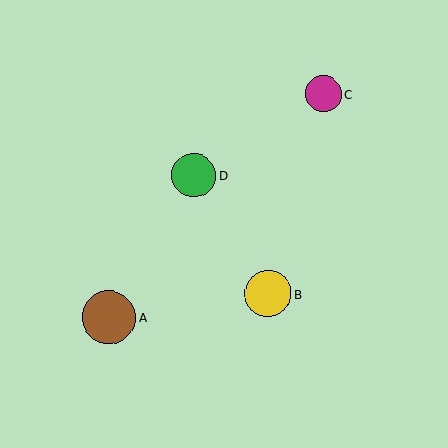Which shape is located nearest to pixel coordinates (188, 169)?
The green circle (labeled D) at (194, 175) is nearest to that location.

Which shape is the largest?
The brown circle (labeled A) is the largest.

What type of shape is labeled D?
Shape D is a green circle.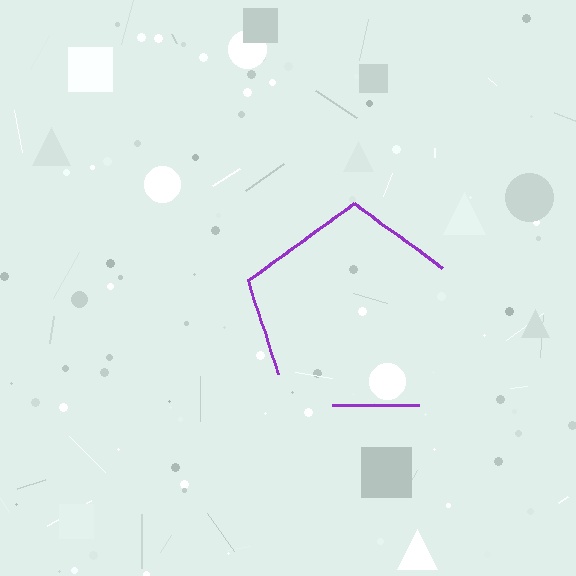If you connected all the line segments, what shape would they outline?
They would outline a pentagon.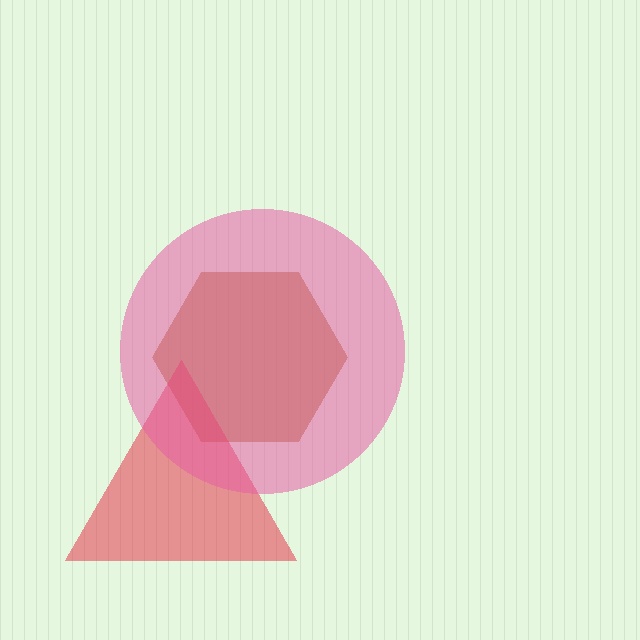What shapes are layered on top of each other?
The layered shapes are: a brown hexagon, a red triangle, a pink circle.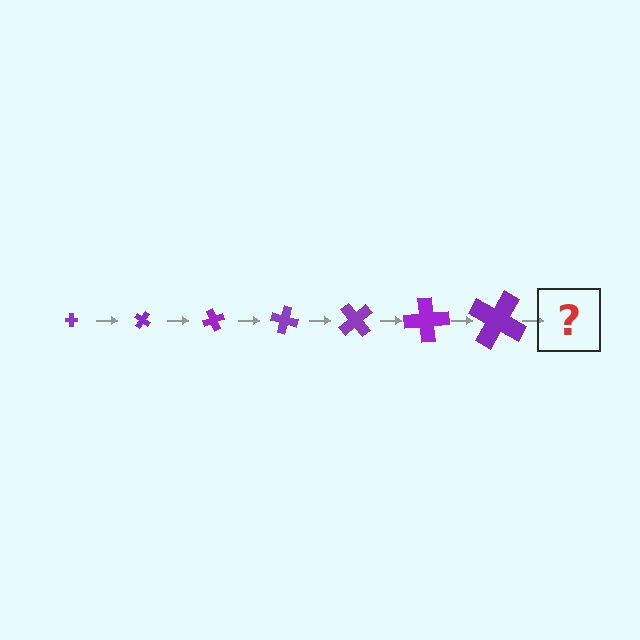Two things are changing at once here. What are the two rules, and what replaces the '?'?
The two rules are that the cross grows larger each step and it rotates 35 degrees each step. The '?' should be a cross, larger than the previous one and rotated 245 degrees from the start.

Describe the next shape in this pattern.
It should be a cross, larger than the previous one and rotated 245 degrees from the start.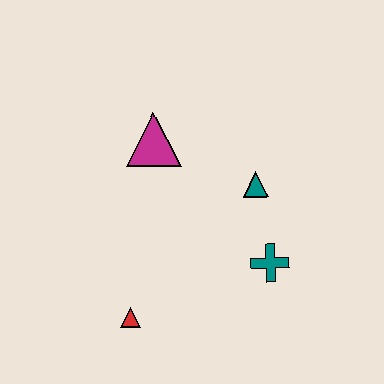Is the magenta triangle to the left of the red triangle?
No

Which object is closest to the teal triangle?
The teal cross is closest to the teal triangle.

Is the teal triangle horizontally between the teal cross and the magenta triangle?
Yes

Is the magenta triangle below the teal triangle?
No